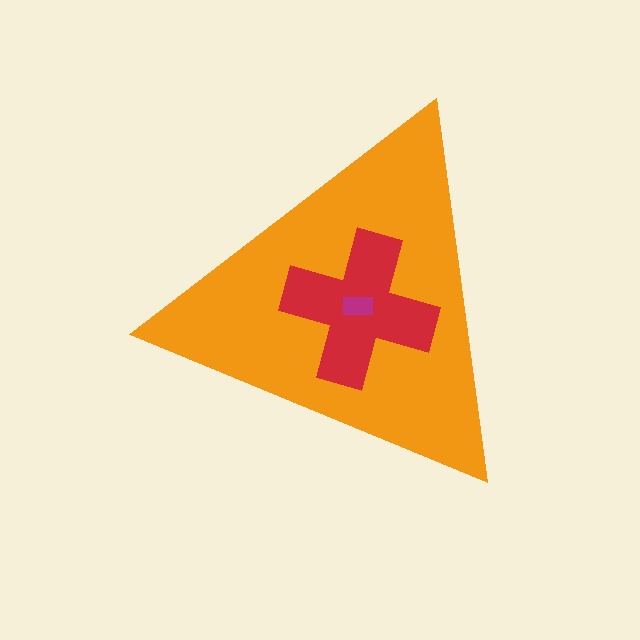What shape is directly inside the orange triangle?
The red cross.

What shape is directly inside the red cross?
The magenta rectangle.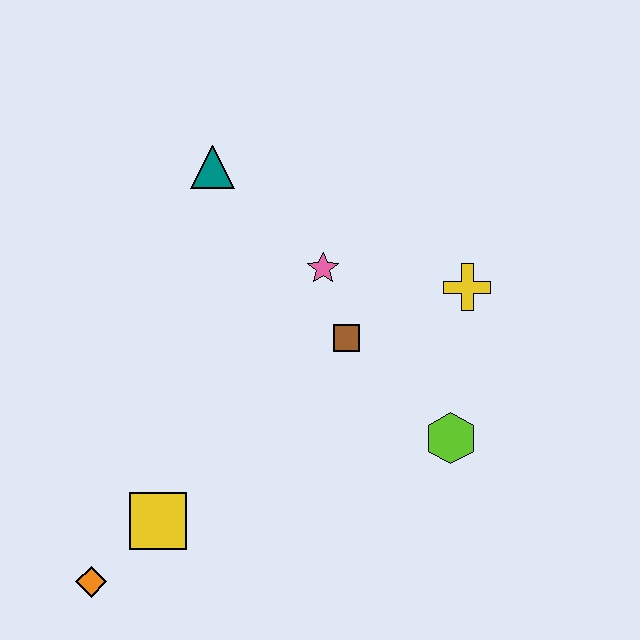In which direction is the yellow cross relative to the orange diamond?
The yellow cross is to the right of the orange diamond.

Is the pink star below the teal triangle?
Yes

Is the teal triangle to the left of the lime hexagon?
Yes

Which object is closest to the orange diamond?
The yellow square is closest to the orange diamond.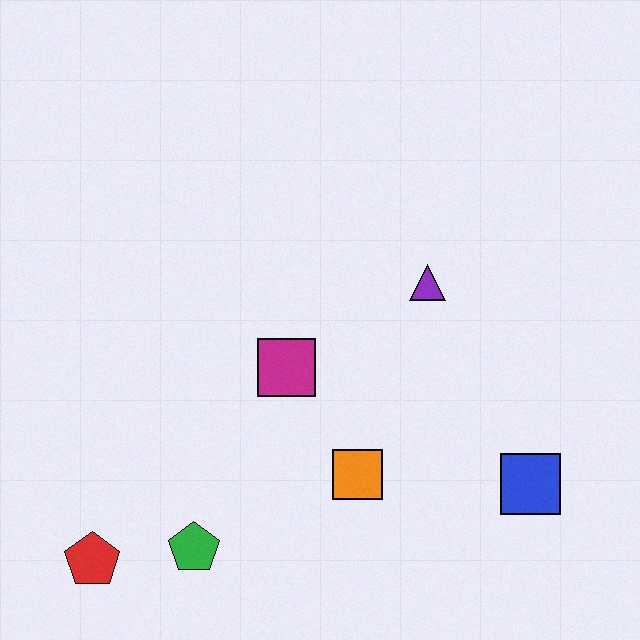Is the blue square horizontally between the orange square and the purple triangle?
No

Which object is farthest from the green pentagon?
The purple triangle is farthest from the green pentagon.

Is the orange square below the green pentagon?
No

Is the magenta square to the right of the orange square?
No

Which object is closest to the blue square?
The orange square is closest to the blue square.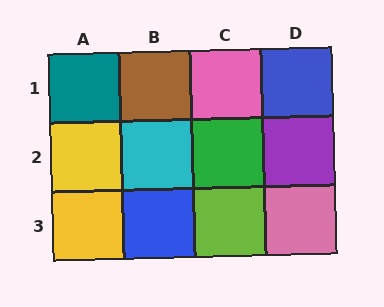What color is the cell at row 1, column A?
Teal.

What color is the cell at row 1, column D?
Blue.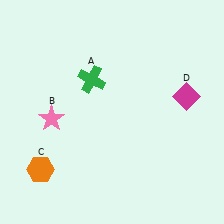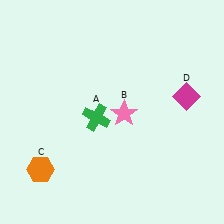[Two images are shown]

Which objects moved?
The objects that moved are: the green cross (A), the pink star (B).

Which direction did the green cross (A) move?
The green cross (A) moved down.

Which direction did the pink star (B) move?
The pink star (B) moved right.